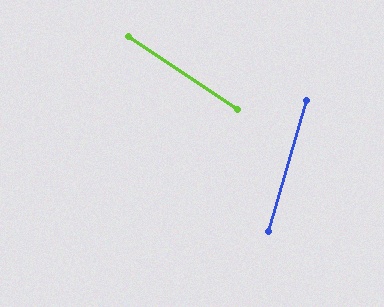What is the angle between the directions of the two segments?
Approximately 72 degrees.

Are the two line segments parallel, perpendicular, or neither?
Neither parallel nor perpendicular — they differ by about 72°.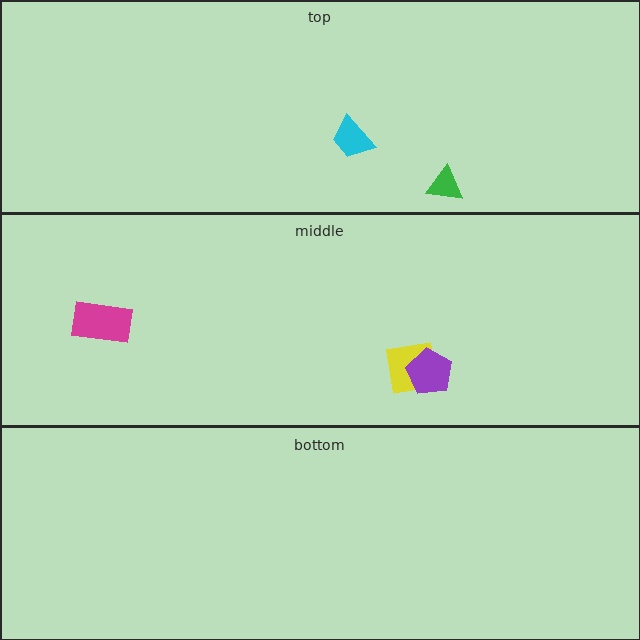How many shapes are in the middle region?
3.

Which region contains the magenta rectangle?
The middle region.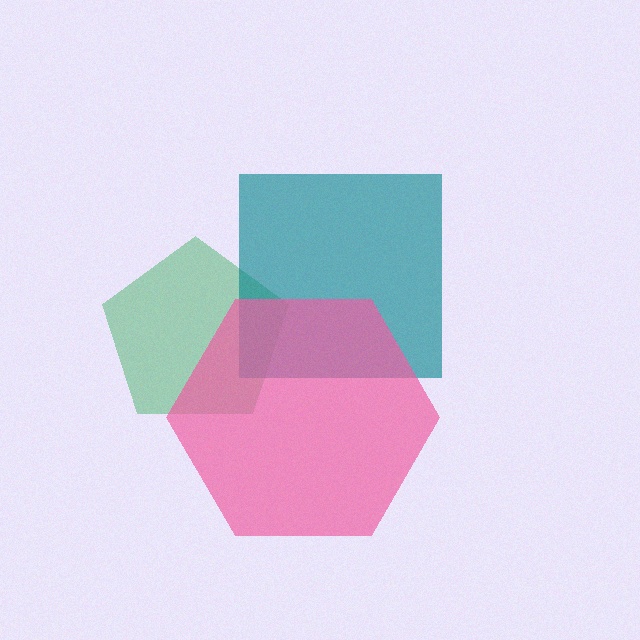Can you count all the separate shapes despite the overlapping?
Yes, there are 3 separate shapes.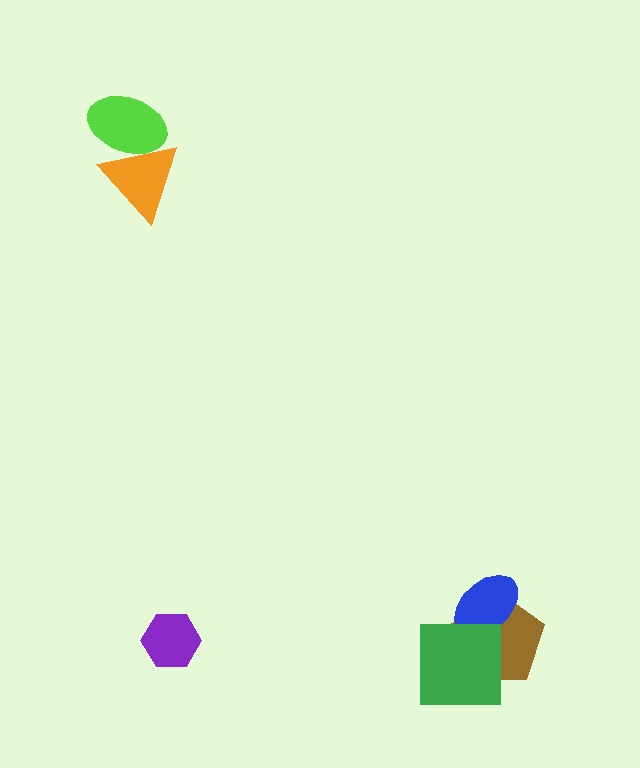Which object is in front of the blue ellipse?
The green square is in front of the blue ellipse.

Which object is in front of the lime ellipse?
The orange triangle is in front of the lime ellipse.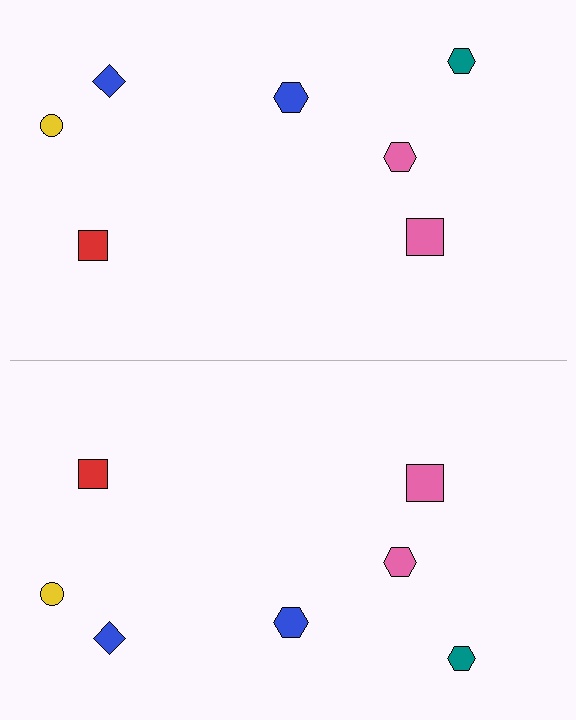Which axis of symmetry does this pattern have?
The pattern has a horizontal axis of symmetry running through the center of the image.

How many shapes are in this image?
There are 14 shapes in this image.